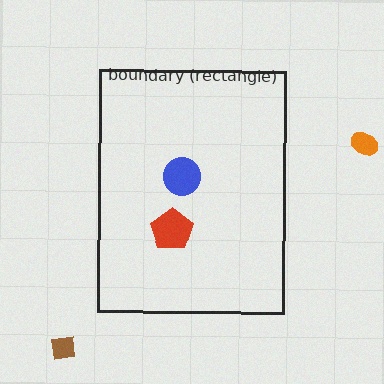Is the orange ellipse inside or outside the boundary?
Outside.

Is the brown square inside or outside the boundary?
Outside.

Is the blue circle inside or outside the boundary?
Inside.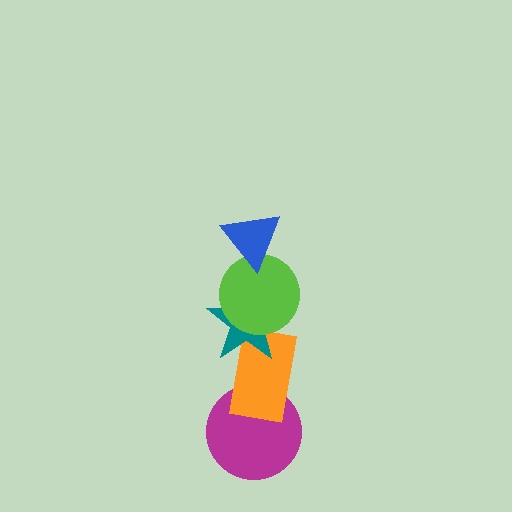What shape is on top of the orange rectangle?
The teal star is on top of the orange rectangle.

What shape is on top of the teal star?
The lime circle is on top of the teal star.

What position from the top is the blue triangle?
The blue triangle is 1st from the top.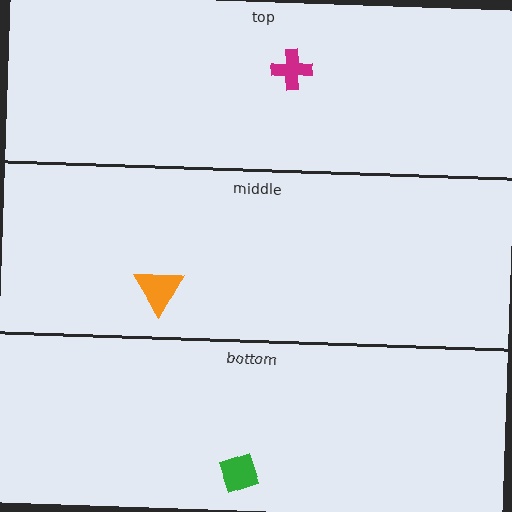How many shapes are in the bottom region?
1.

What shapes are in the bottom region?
The green diamond.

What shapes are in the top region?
The magenta cross.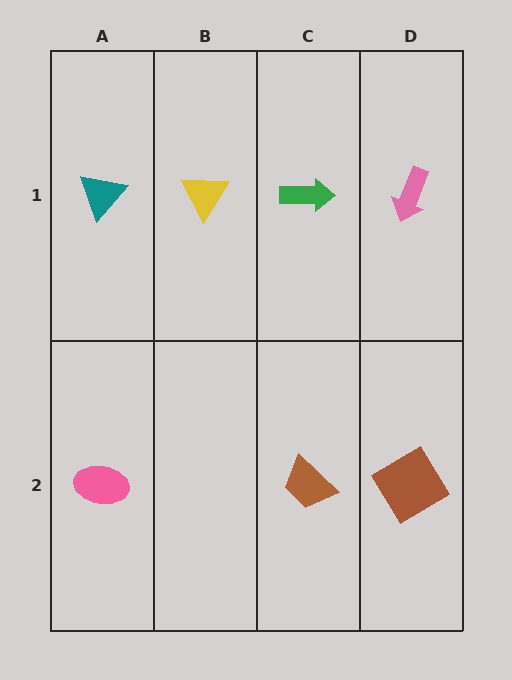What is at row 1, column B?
A yellow triangle.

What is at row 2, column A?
A pink ellipse.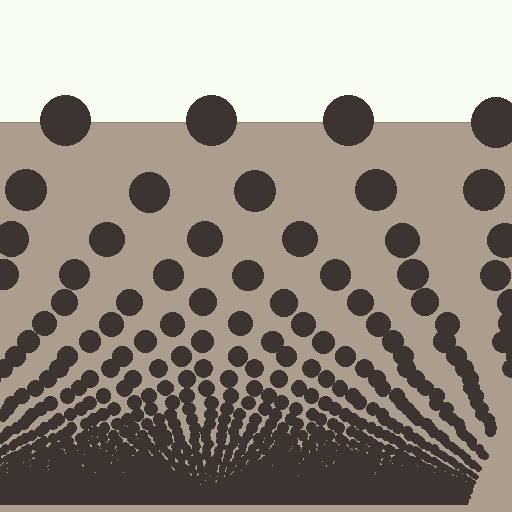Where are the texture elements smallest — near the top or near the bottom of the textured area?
Near the bottom.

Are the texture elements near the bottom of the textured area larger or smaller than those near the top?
Smaller. The gradient is inverted — elements near the bottom are smaller and denser.